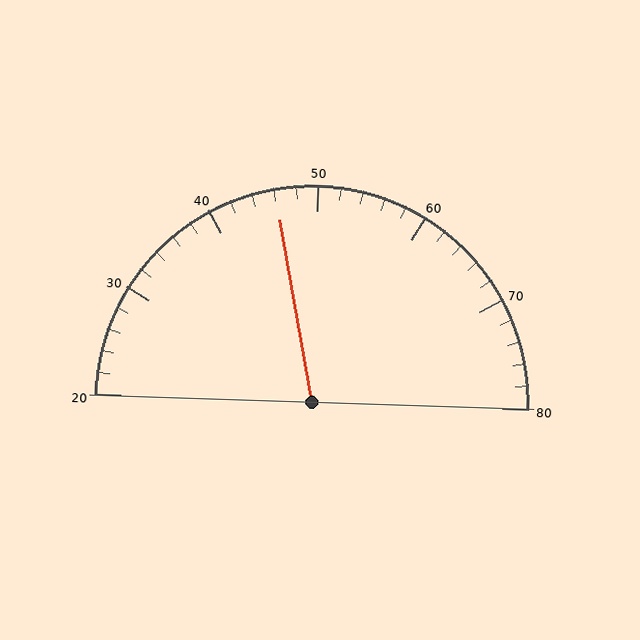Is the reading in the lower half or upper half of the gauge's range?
The reading is in the lower half of the range (20 to 80).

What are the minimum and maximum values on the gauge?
The gauge ranges from 20 to 80.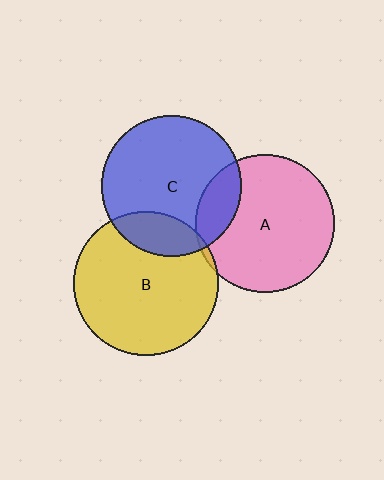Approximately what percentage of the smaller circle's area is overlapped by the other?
Approximately 15%.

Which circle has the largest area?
Circle B (yellow).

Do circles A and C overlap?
Yes.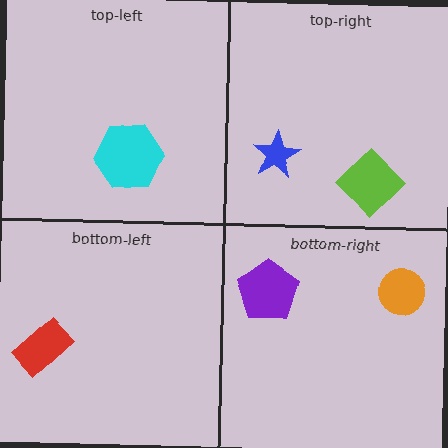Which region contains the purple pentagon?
The bottom-right region.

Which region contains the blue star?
The top-right region.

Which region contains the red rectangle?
The bottom-left region.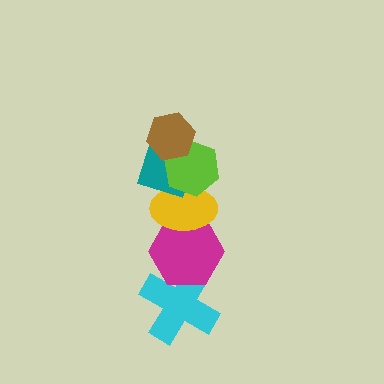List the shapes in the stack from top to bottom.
From top to bottom: the brown hexagon, the lime hexagon, the teal diamond, the yellow ellipse, the magenta hexagon, the cyan cross.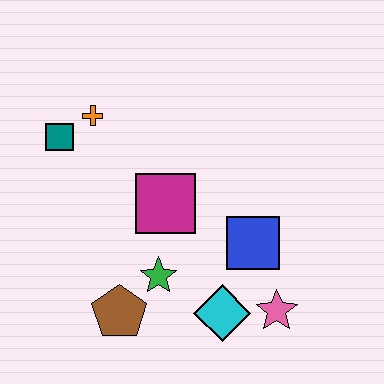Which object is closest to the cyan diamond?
The pink star is closest to the cyan diamond.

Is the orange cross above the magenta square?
Yes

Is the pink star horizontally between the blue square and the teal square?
No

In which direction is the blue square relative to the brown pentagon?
The blue square is to the right of the brown pentagon.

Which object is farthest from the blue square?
The teal square is farthest from the blue square.